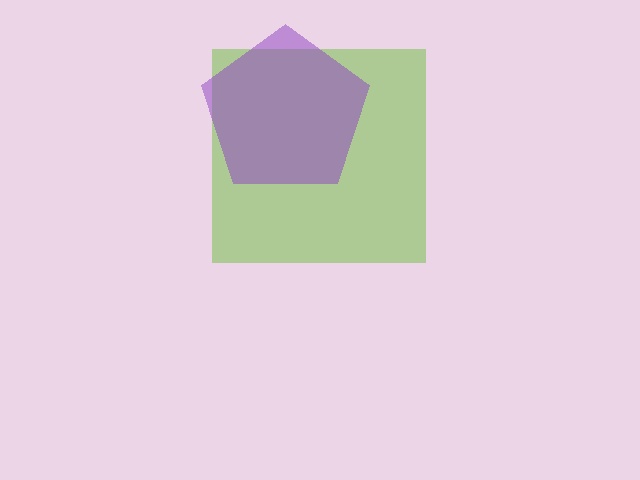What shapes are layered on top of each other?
The layered shapes are: a lime square, a purple pentagon.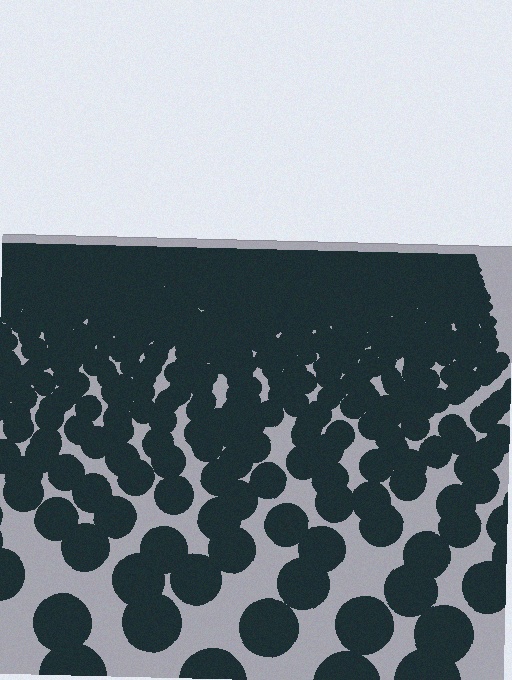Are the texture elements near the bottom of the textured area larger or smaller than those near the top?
Larger. Near the bottom, elements are closer to the viewer and appear at a bigger on-screen size.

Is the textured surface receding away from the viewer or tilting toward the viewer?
The surface is receding away from the viewer. Texture elements get smaller and denser toward the top.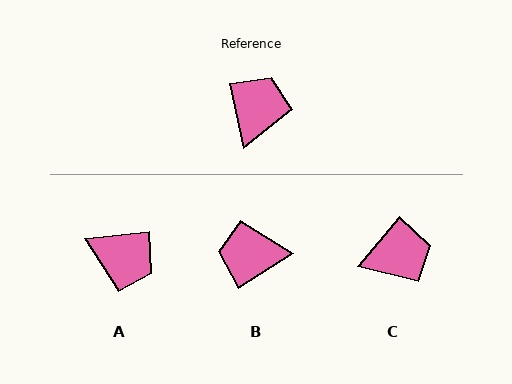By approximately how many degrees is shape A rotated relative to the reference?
Approximately 96 degrees clockwise.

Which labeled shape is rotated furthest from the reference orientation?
B, about 110 degrees away.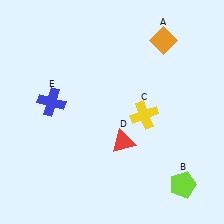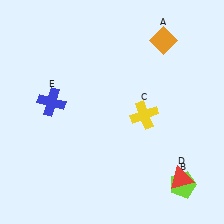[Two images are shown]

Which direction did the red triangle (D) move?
The red triangle (D) moved right.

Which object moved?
The red triangle (D) moved right.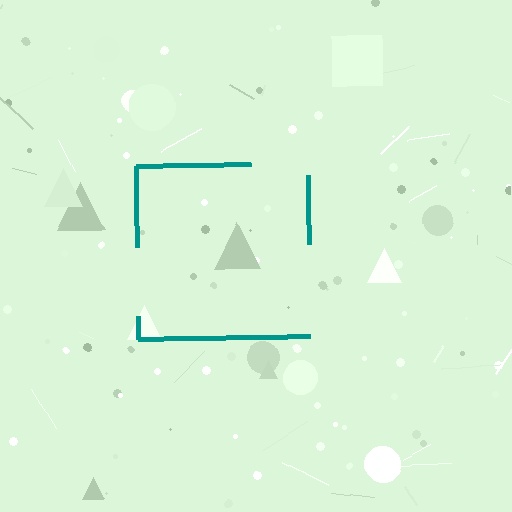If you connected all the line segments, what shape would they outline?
They would outline a square.